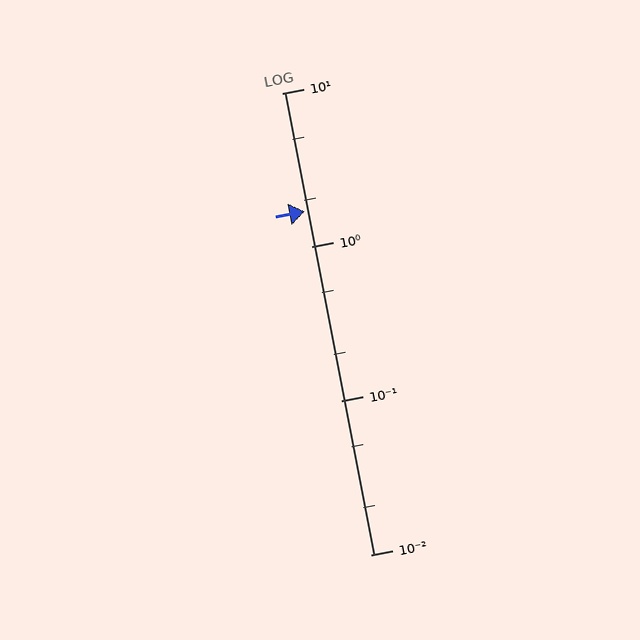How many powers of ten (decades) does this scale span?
The scale spans 3 decades, from 0.01 to 10.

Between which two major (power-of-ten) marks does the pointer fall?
The pointer is between 1 and 10.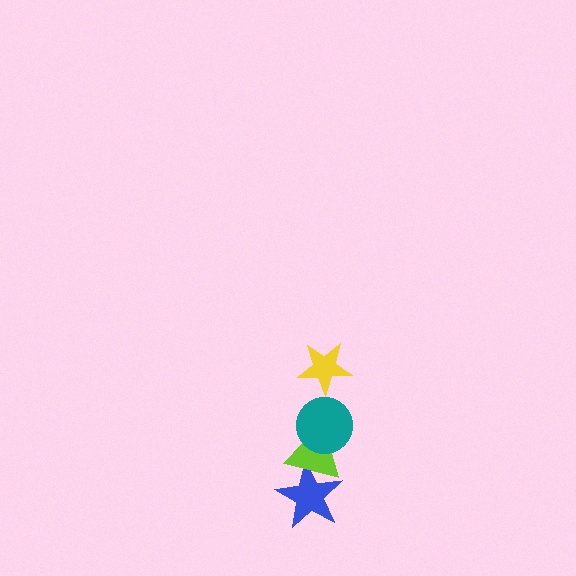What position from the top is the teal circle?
The teal circle is 2nd from the top.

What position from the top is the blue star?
The blue star is 4th from the top.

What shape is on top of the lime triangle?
The teal circle is on top of the lime triangle.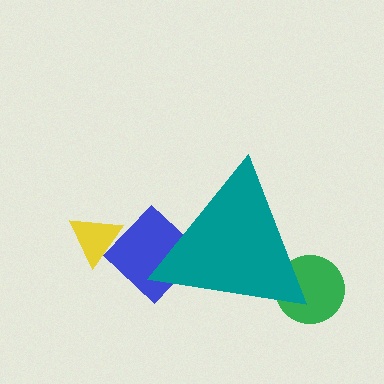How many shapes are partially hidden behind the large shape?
2 shapes are partially hidden.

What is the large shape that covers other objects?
A teal triangle.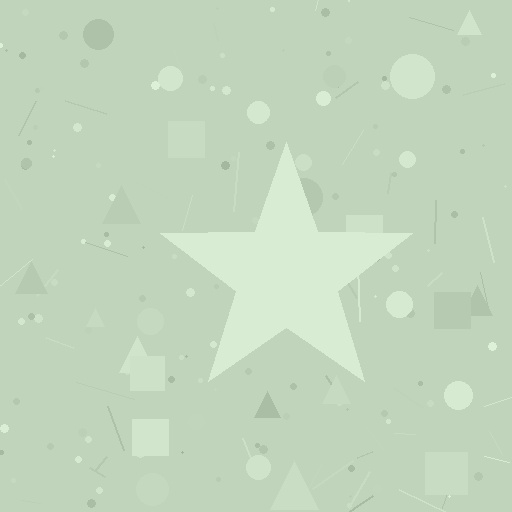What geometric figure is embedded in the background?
A star is embedded in the background.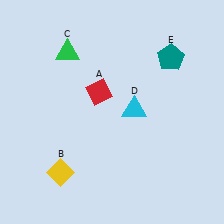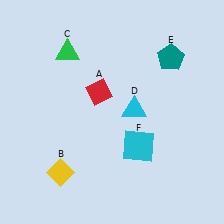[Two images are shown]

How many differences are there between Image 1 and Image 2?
There is 1 difference between the two images.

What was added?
A cyan square (F) was added in Image 2.